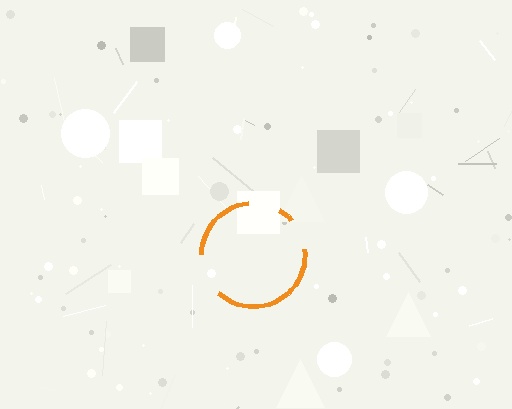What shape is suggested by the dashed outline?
The dashed outline suggests a circle.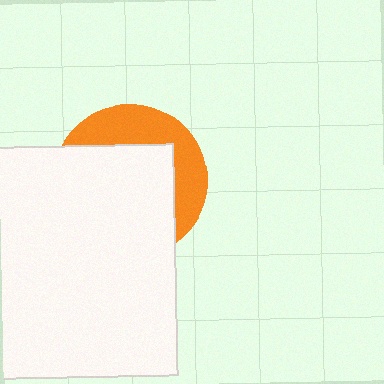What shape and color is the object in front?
The object in front is a white square.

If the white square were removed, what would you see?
You would see the complete orange circle.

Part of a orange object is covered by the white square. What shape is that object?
It is a circle.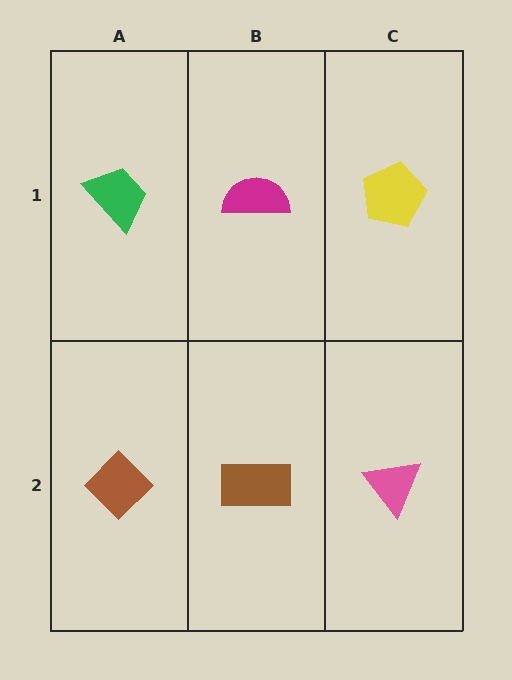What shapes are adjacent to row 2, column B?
A magenta semicircle (row 1, column B), a brown diamond (row 2, column A), a pink triangle (row 2, column C).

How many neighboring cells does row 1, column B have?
3.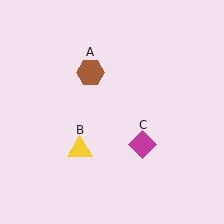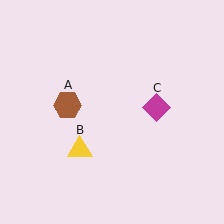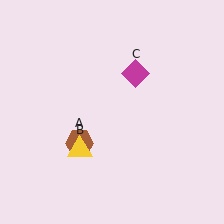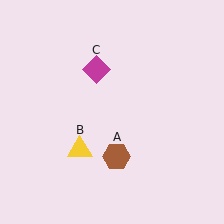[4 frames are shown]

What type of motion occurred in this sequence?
The brown hexagon (object A), magenta diamond (object C) rotated counterclockwise around the center of the scene.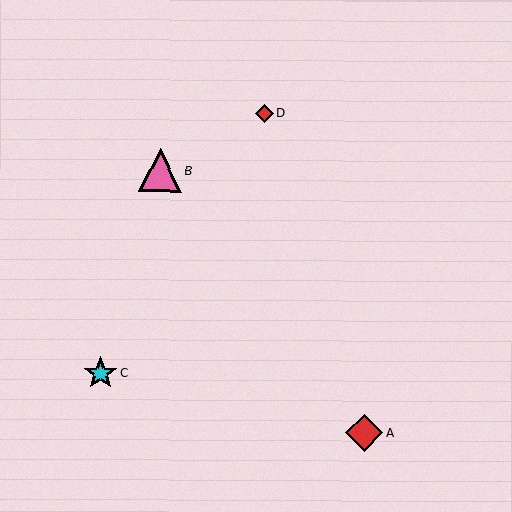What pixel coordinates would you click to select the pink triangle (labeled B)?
Click at (160, 171) to select the pink triangle B.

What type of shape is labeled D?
Shape D is a red diamond.